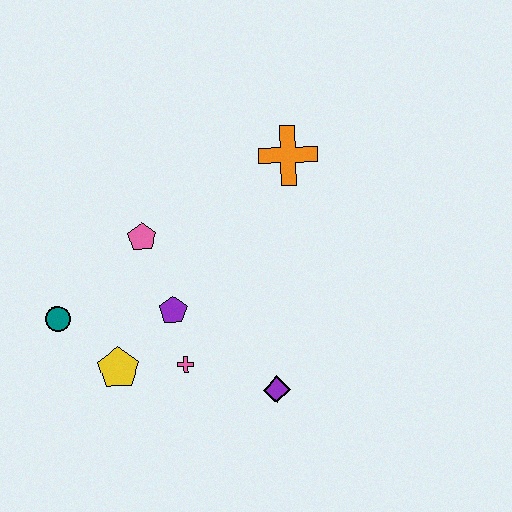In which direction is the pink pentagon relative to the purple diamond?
The pink pentagon is above the purple diamond.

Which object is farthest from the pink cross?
The orange cross is farthest from the pink cross.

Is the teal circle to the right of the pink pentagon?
No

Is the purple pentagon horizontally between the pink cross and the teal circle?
Yes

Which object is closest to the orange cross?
The pink pentagon is closest to the orange cross.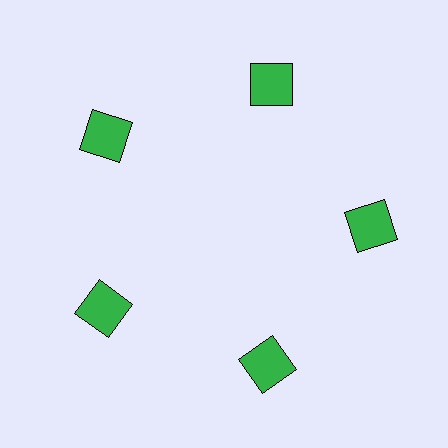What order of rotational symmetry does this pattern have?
This pattern has 5-fold rotational symmetry.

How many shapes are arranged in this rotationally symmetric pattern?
There are 5 shapes, arranged in 5 groups of 1.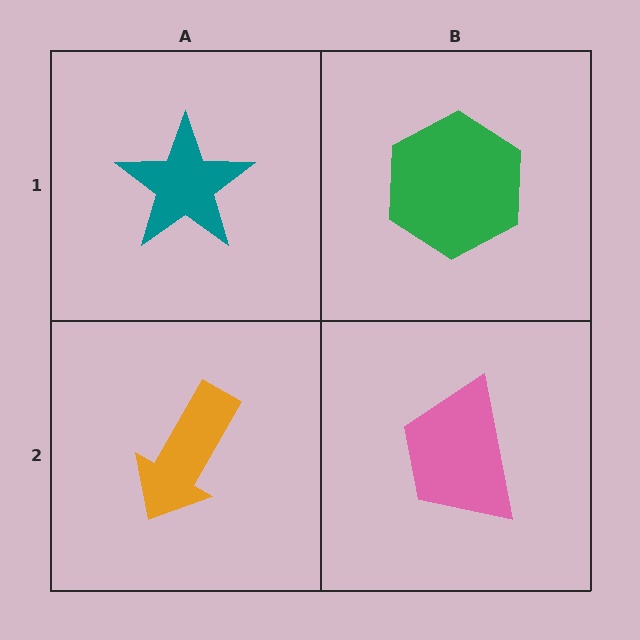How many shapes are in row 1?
2 shapes.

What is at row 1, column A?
A teal star.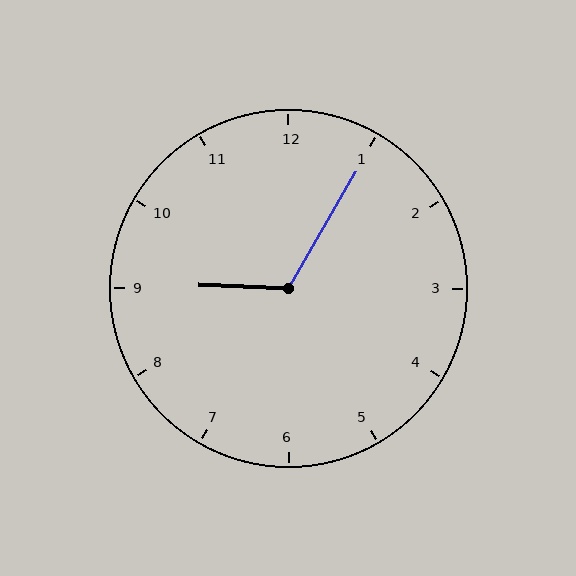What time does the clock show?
9:05.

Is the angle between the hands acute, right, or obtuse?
It is obtuse.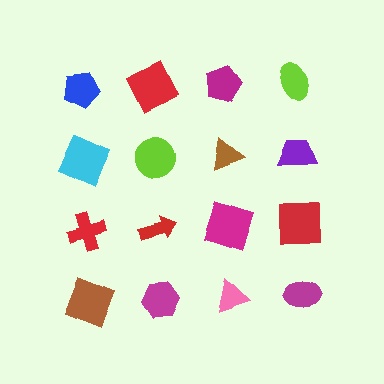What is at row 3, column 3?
A magenta square.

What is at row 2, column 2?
A lime circle.